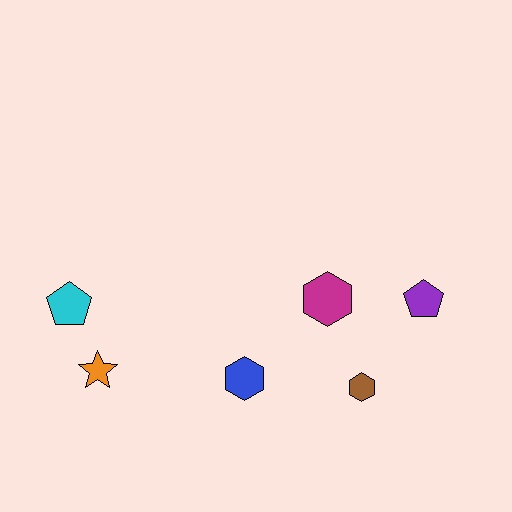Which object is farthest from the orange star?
The purple pentagon is farthest from the orange star.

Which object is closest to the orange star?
The cyan pentagon is closest to the orange star.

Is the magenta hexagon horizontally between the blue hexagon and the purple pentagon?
Yes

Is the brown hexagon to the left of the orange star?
No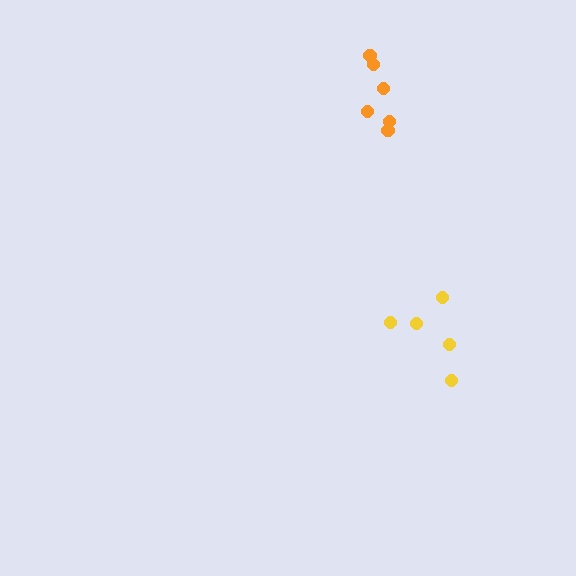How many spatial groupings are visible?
There are 2 spatial groupings.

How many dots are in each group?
Group 1: 6 dots, Group 2: 5 dots (11 total).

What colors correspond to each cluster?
The clusters are colored: orange, yellow.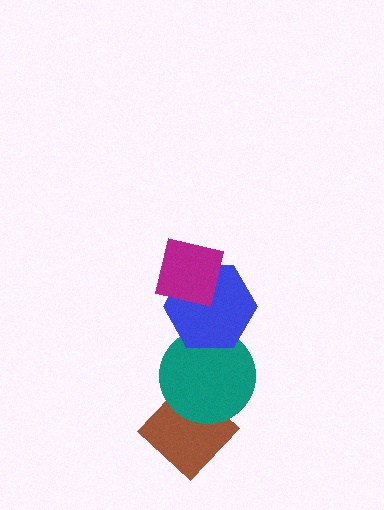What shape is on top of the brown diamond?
The teal circle is on top of the brown diamond.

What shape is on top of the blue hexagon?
The magenta square is on top of the blue hexagon.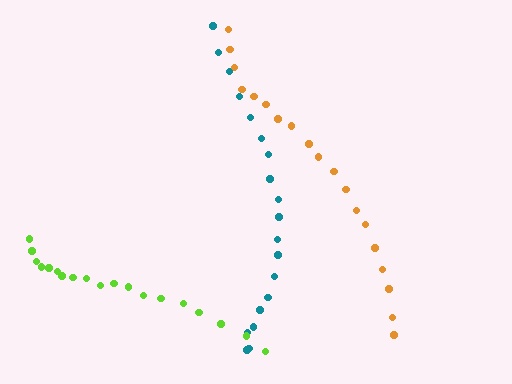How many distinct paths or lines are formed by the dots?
There are 3 distinct paths.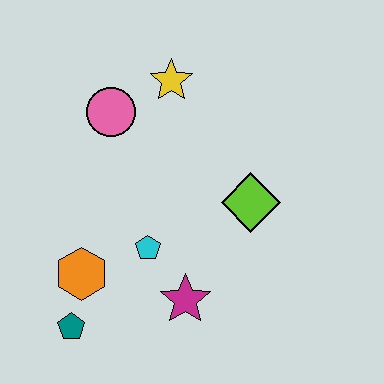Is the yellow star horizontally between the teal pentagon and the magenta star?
Yes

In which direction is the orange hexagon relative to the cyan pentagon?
The orange hexagon is to the left of the cyan pentagon.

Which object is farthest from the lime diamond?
The teal pentagon is farthest from the lime diamond.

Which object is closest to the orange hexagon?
The teal pentagon is closest to the orange hexagon.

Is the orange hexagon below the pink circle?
Yes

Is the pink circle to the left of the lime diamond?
Yes